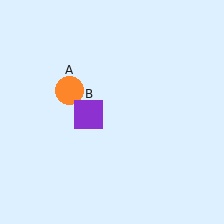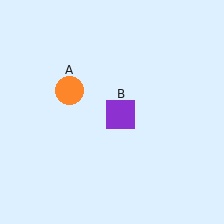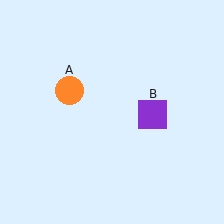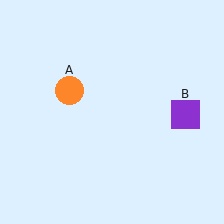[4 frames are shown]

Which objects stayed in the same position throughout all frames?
Orange circle (object A) remained stationary.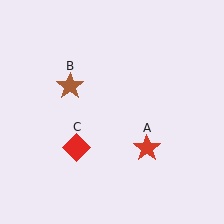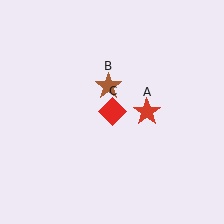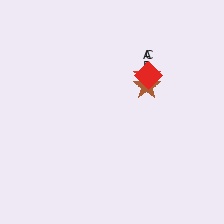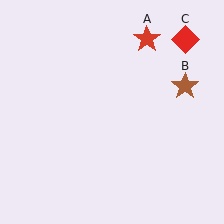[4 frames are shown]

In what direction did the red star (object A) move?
The red star (object A) moved up.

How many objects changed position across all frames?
3 objects changed position: red star (object A), brown star (object B), red diamond (object C).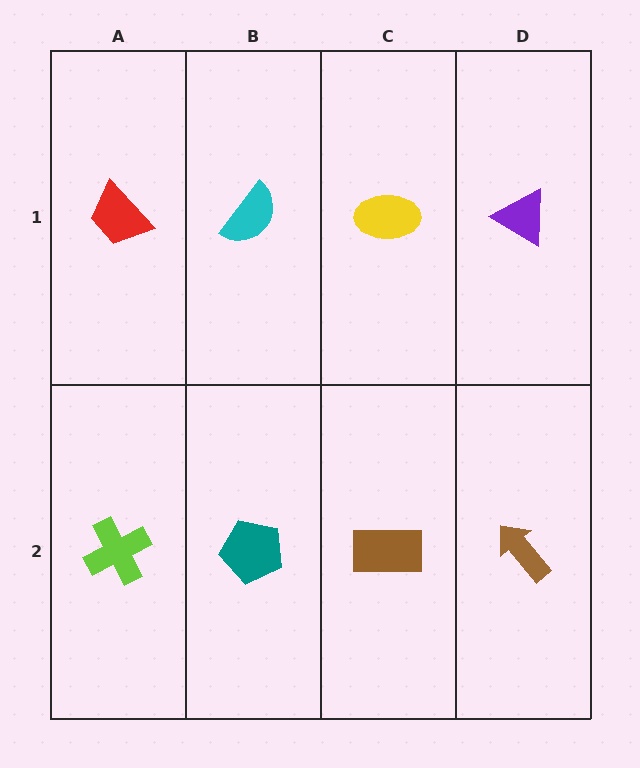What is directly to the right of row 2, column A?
A teal pentagon.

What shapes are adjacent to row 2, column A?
A red trapezoid (row 1, column A), a teal pentagon (row 2, column B).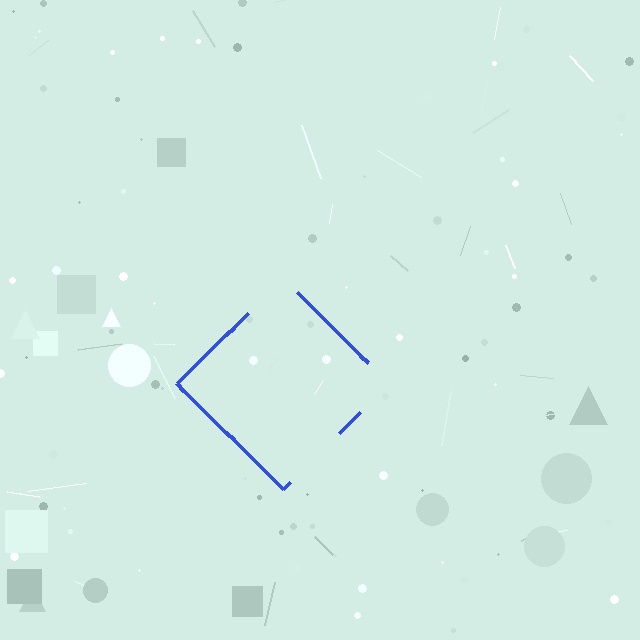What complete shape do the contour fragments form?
The contour fragments form a diamond.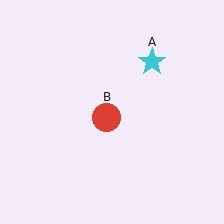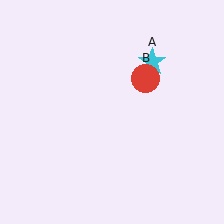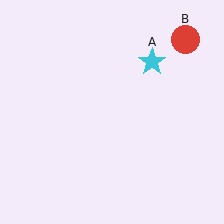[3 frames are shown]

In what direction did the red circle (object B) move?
The red circle (object B) moved up and to the right.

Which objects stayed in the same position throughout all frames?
Cyan star (object A) remained stationary.